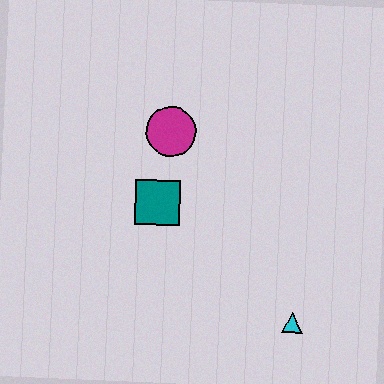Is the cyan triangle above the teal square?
No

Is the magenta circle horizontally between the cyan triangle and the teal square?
Yes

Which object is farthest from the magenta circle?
The cyan triangle is farthest from the magenta circle.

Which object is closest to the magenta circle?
The teal square is closest to the magenta circle.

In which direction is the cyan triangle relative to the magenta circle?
The cyan triangle is below the magenta circle.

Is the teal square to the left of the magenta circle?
Yes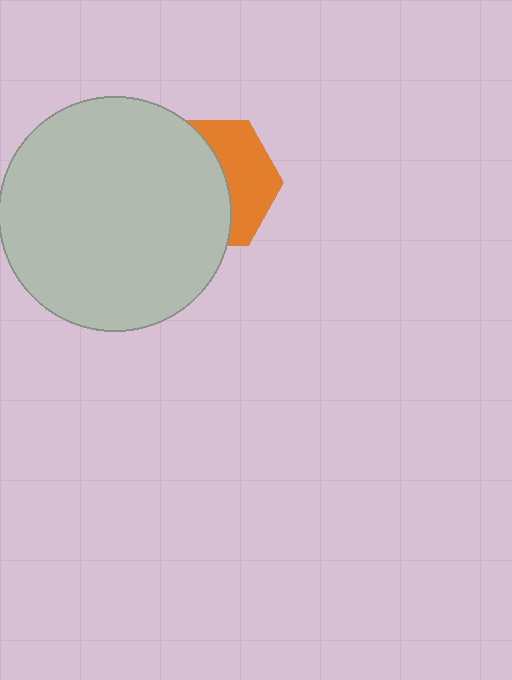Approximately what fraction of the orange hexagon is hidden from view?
Roughly 58% of the orange hexagon is hidden behind the light gray circle.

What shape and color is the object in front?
The object in front is a light gray circle.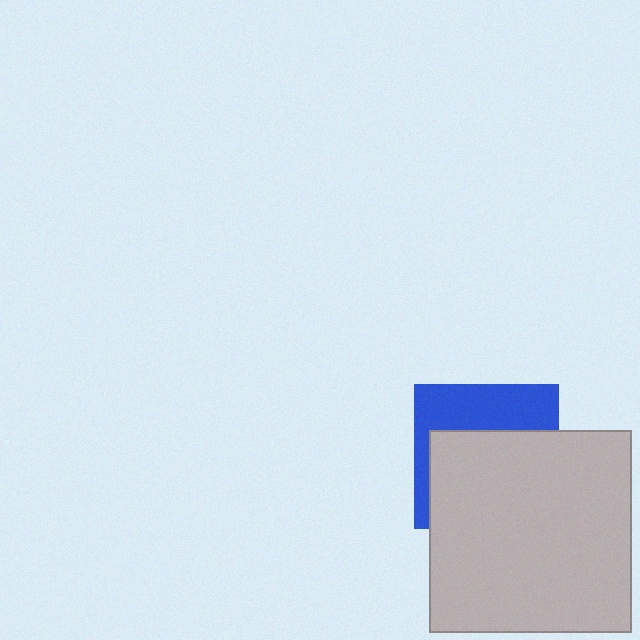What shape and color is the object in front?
The object in front is a light gray square.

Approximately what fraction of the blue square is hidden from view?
Roughly 61% of the blue square is hidden behind the light gray square.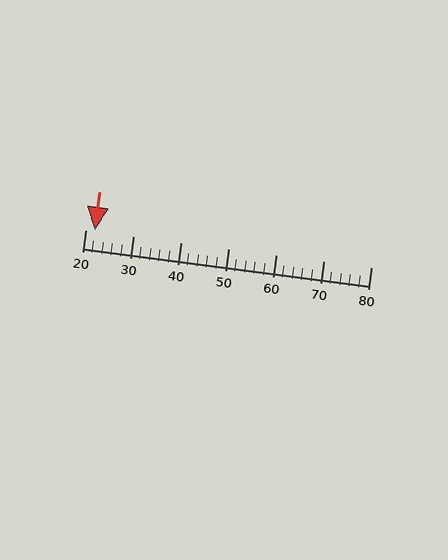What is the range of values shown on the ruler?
The ruler shows values from 20 to 80.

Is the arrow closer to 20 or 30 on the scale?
The arrow is closer to 20.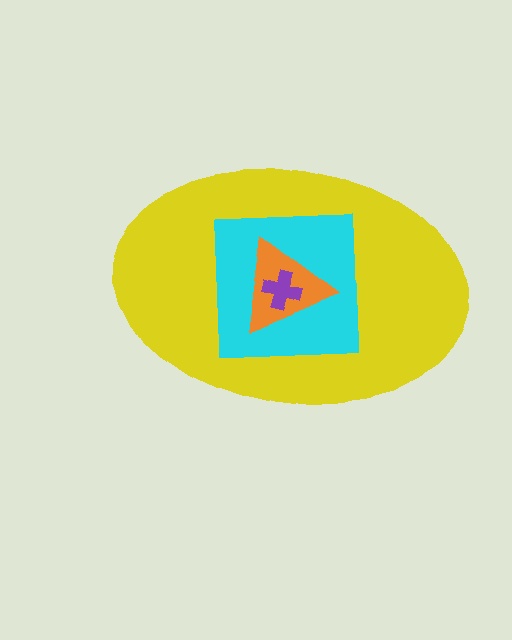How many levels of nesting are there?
4.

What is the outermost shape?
The yellow ellipse.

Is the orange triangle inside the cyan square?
Yes.